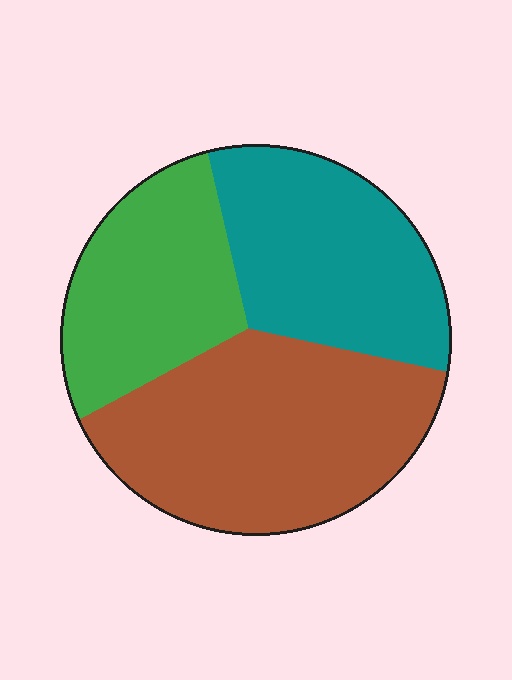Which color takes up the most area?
Brown, at roughly 45%.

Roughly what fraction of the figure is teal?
Teal takes up about one third (1/3) of the figure.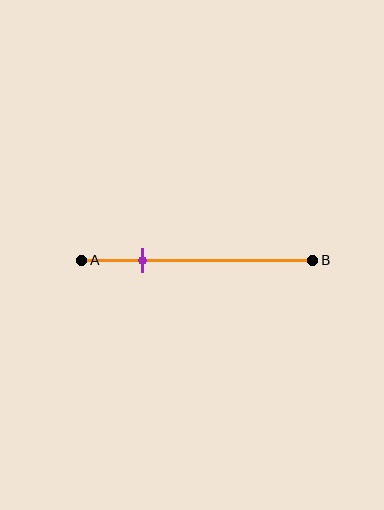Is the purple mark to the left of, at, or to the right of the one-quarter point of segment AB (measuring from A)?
The purple mark is approximately at the one-quarter point of segment AB.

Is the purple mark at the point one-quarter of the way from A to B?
Yes, the mark is approximately at the one-quarter point.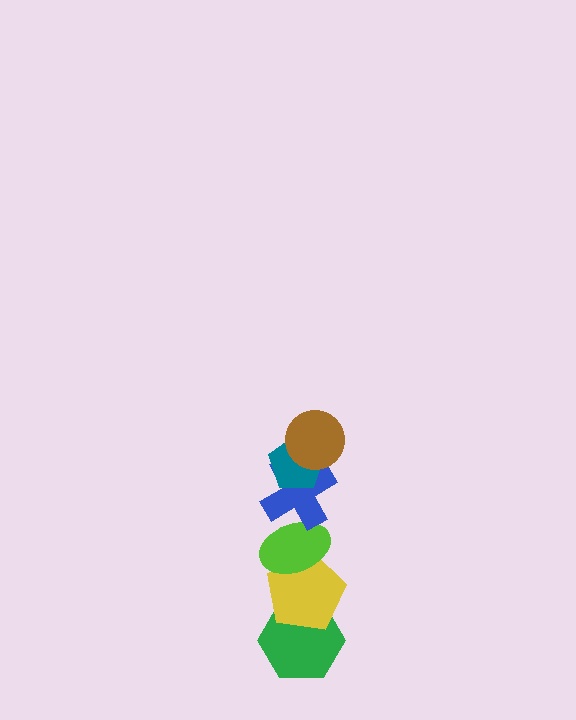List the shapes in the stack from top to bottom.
From top to bottom: the brown circle, the teal pentagon, the blue cross, the lime ellipse, the yellow pentagon, the green hexagon.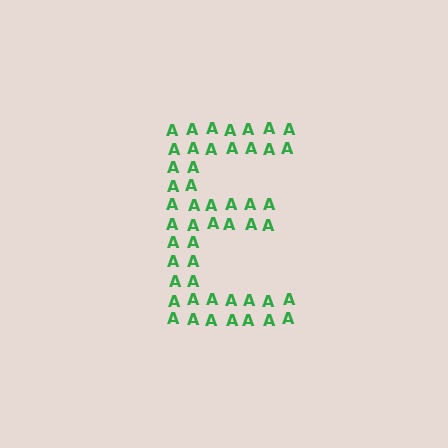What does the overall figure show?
The overall figure shows the letter E.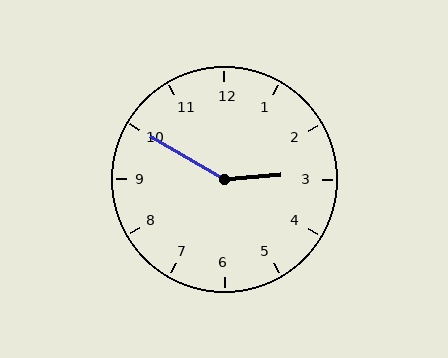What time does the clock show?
2:50.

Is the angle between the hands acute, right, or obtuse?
It is obtuse.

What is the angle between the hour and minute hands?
Approximately 145 degrees.